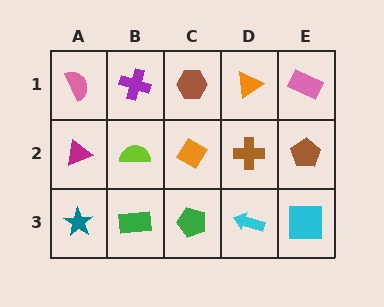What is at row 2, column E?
A brown pentagon.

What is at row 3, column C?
A green pentagon.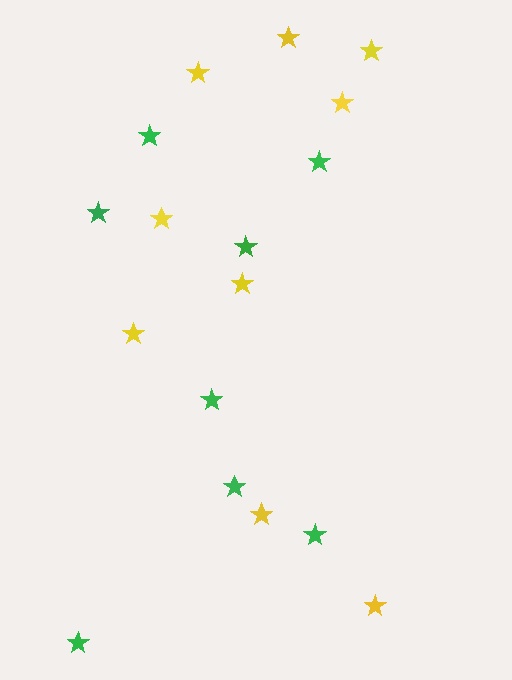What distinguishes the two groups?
There are 2 groups: one group of yellow stars (9) and one group of green stars (8).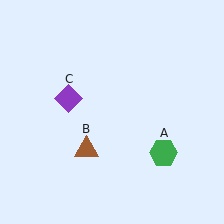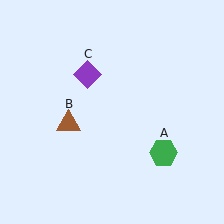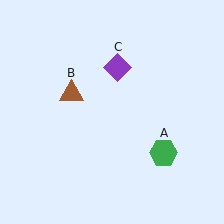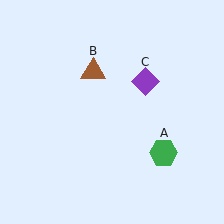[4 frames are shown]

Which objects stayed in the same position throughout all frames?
Green hexagon (object A) remained stationary.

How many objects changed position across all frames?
2 objects changed position: brown triangle (object B), purple diamond (object C).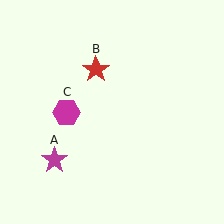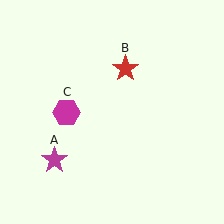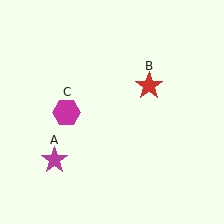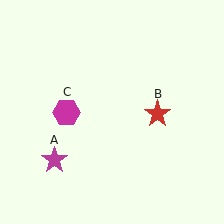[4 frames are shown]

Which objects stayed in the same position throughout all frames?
Magenta star (object A) and magenta hexagon (object C) remained stationary.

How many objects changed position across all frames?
1 object changed position: red star (object B).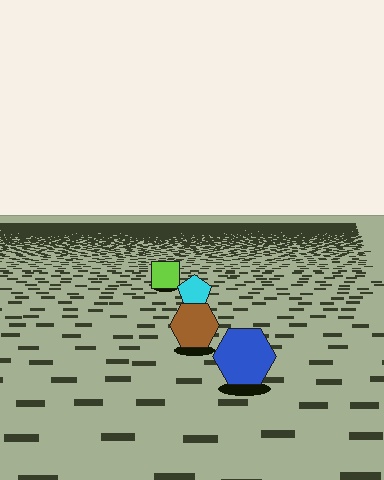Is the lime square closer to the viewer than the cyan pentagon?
No. The cyan pentagon is closer — you can tell from the texture gradient: the ground texture is coarser near it.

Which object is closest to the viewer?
The blue hexagon is closest. The texture marks near it are larger and more spread out.